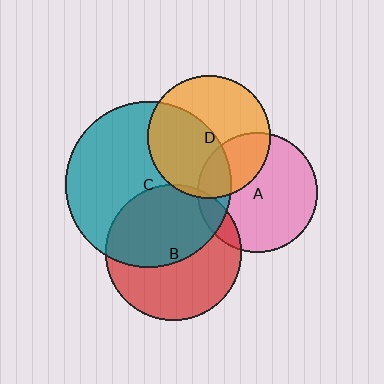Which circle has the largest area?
Circle C (teal).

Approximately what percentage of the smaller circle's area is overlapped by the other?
Approximately 20%.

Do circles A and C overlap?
Yes.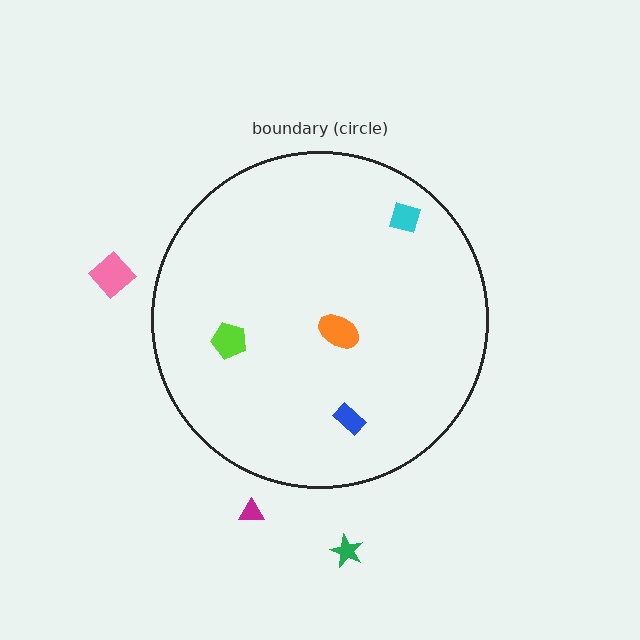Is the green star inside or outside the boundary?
Outside.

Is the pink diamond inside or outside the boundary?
Outside.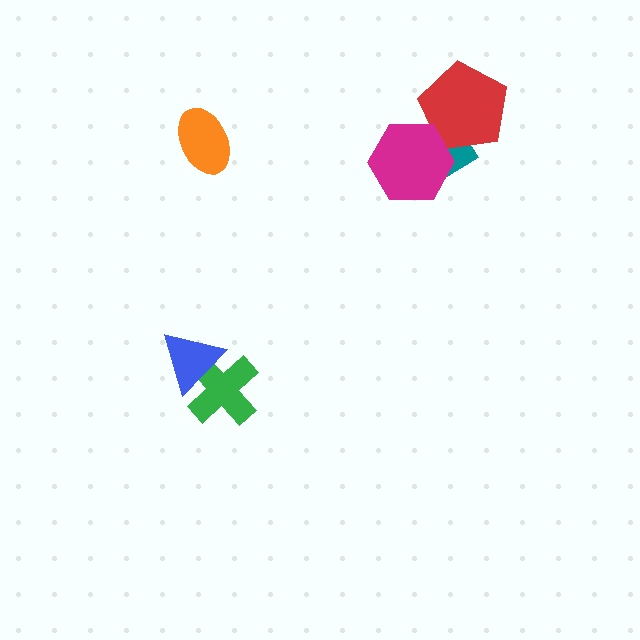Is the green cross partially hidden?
Yes, it is partially covered by another shape.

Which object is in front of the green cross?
The blue triangle is in front of the green cross.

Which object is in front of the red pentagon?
The magenta hexagon is in front of the red pentagon.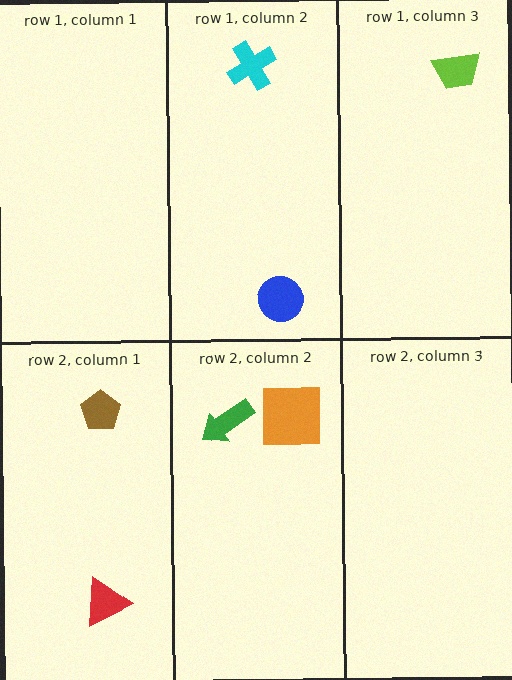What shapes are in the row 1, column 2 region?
The cyan cross, the blue circle.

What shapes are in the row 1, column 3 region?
The lime trapezoid.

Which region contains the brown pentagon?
The row 2, column 1 region.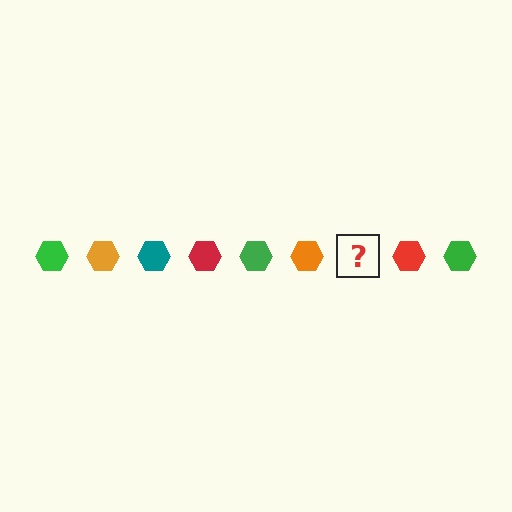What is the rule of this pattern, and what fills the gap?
The rule is that the pattern cycles through green, orange, teal, red hexagons. The gap should be filled with a teal hexagon.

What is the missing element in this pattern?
The missing element is a teal hexagon.